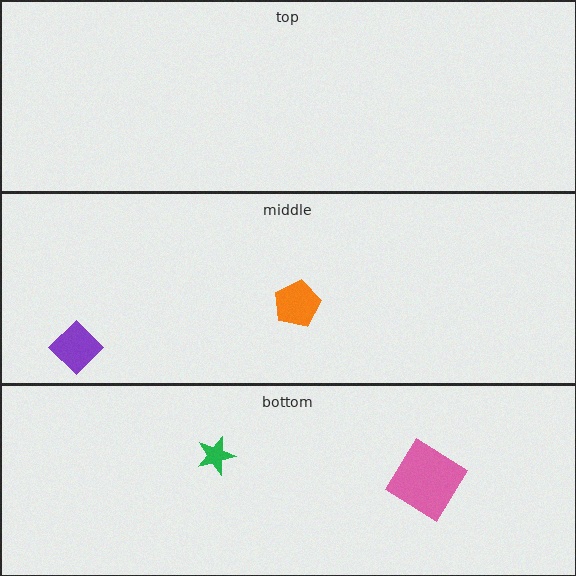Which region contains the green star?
The bottom region.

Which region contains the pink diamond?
The bottom region.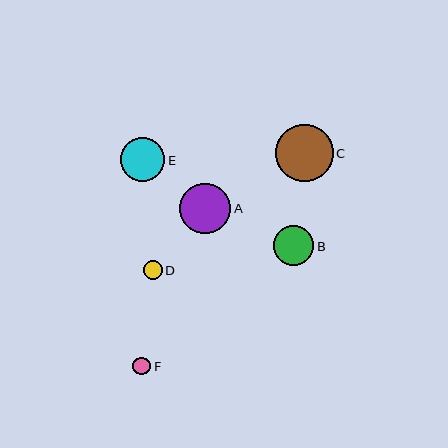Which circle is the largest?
Circle C is the largest with a size of approximately 57 pixels.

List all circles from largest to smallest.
From largest to smallest: C, A, E, B, D, F.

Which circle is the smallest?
Circle F is the smallest with a size of approximately 18 pixels.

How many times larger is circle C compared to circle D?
Circle C is approximately 3.1 times the size of circle D.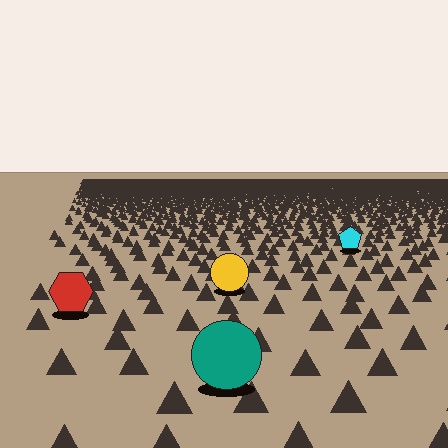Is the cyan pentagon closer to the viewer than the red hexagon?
No. The red hexagon is closer — you can tell from the texture gradient: the ground texture is coarser near it.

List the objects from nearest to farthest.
From nearest to farthest: the teal circle, the red hexagon, the yellow circle, the cyan pentagon.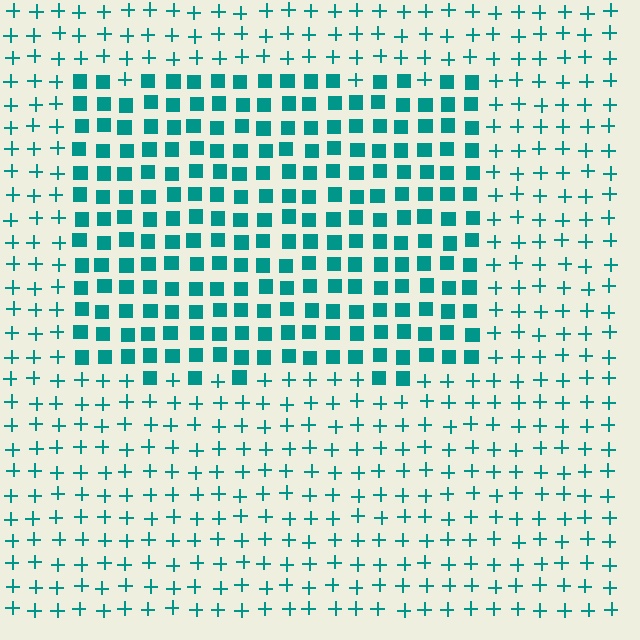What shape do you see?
I see a rectangle.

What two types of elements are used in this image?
The image uses squares inside the rectangle region and plus signs outside it.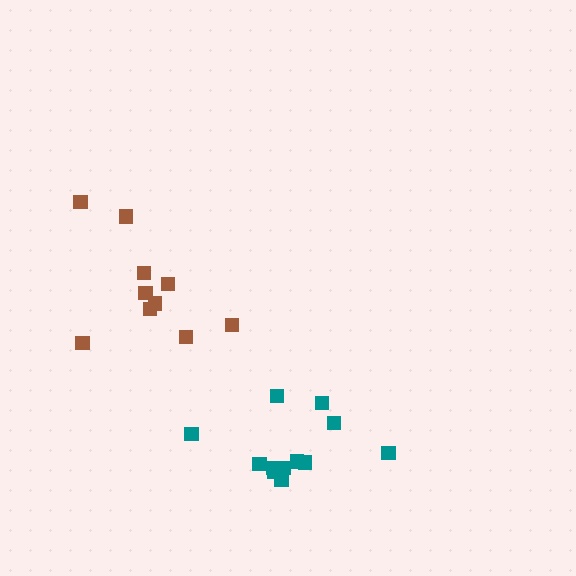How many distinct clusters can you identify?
There are 2 distinct clusters.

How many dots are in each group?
Group 1: 12 dots, Group 2: 10 dots (22 total).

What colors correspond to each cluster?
The clusters are colored: teal, brown.